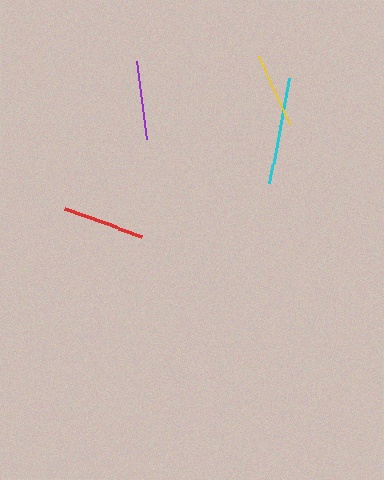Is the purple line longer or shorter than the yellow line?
The purple line is longer than the yellow line.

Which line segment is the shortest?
The yellow line is the shortest at approximately 74 pixels.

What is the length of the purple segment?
The purple segment is approximately 79 pixels long.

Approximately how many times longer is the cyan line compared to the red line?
The cyan line is approximately 1.3 times the length of the red line.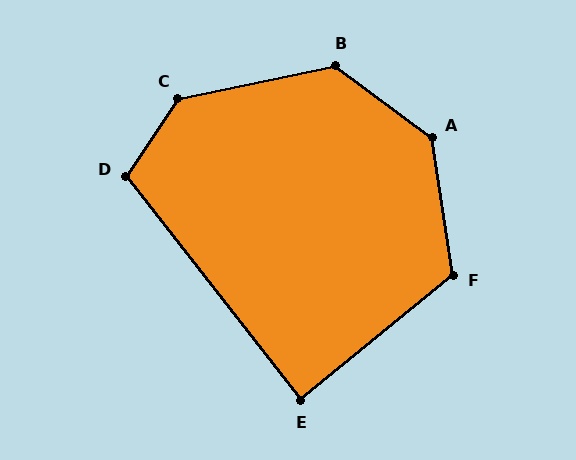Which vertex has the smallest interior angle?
E, at approximately 89 degrees.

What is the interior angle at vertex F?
Approximately 121 degrees (obtuse).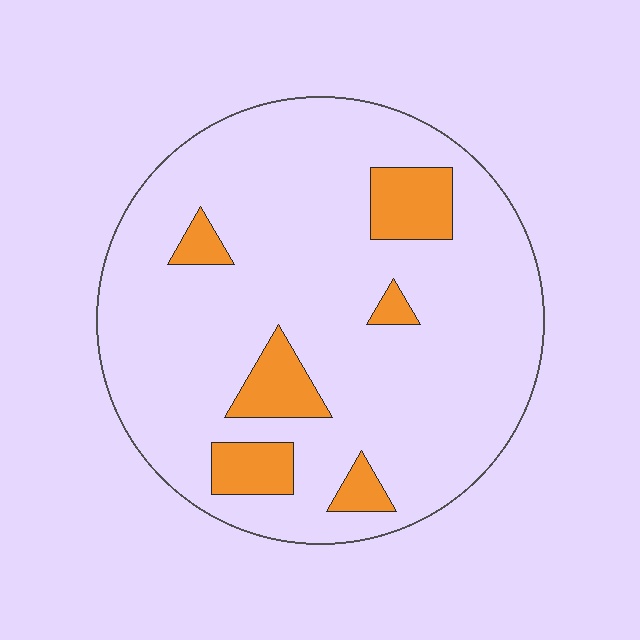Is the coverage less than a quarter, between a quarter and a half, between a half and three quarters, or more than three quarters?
Less than a quarter.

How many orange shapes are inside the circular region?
6.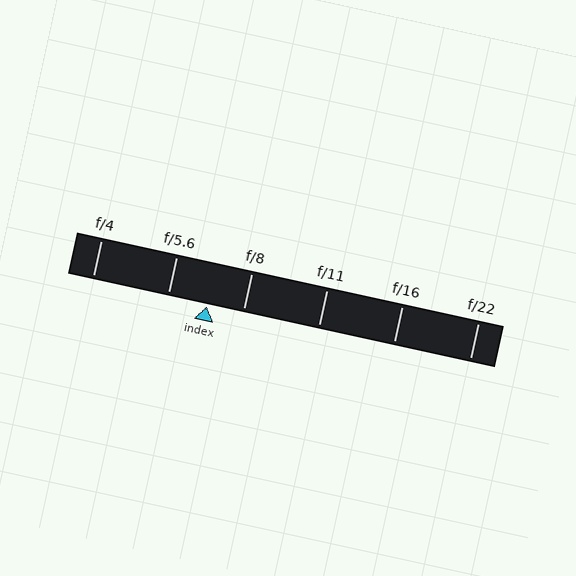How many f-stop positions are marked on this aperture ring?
There are 6 f-stop positions marked.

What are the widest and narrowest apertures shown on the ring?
The widest aperture shown is f/4 and the narrowest is f/22.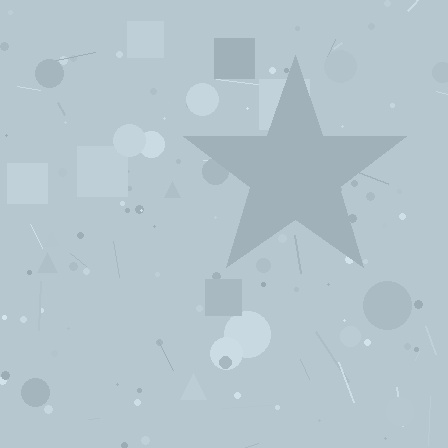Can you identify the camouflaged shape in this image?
The camouflaged shape is a star.